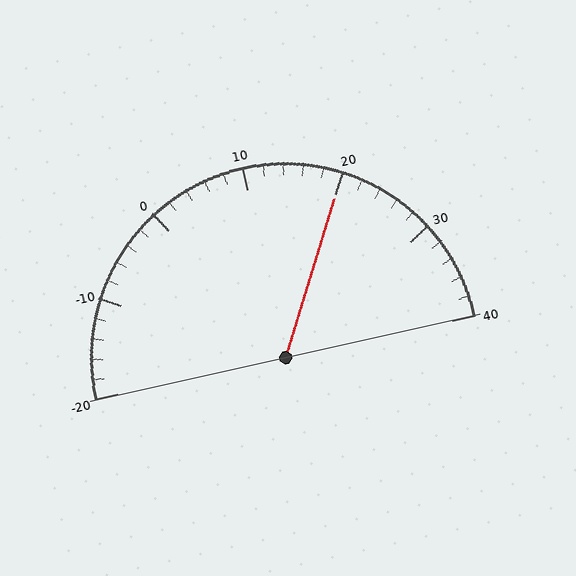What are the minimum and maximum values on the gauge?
The gauge ranges from -20 to 40.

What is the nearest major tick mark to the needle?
The nearest major tick mark is 20.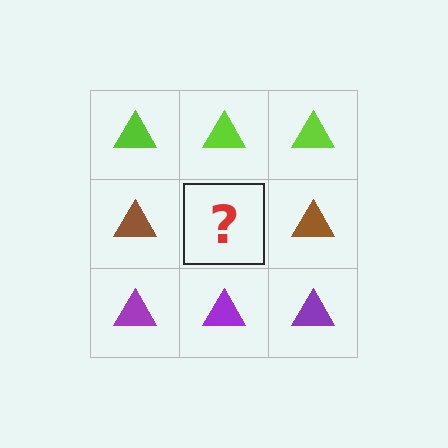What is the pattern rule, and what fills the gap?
The rule is that each row has a consistent color. The gap should be filled with a brown triangle.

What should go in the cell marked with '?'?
The missing cell should contain a brown triangle.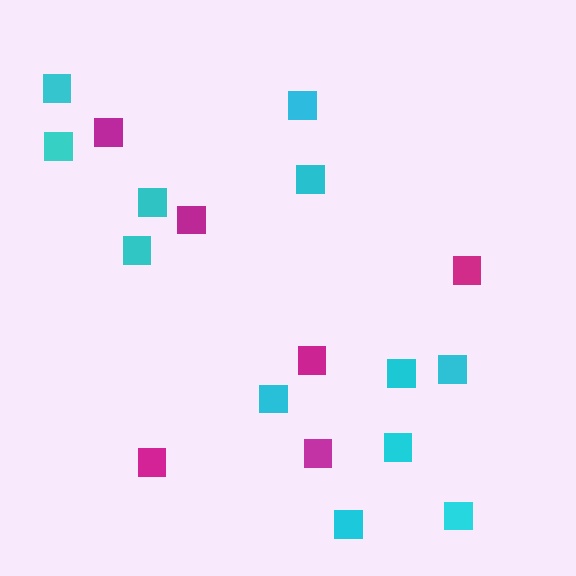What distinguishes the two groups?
There are 2 groups: one group of magenta squares (6) and one group of cyan squares (12).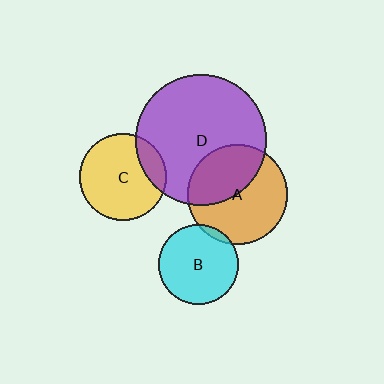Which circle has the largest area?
Circle D (purple).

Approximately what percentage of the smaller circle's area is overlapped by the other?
Approximately 40%.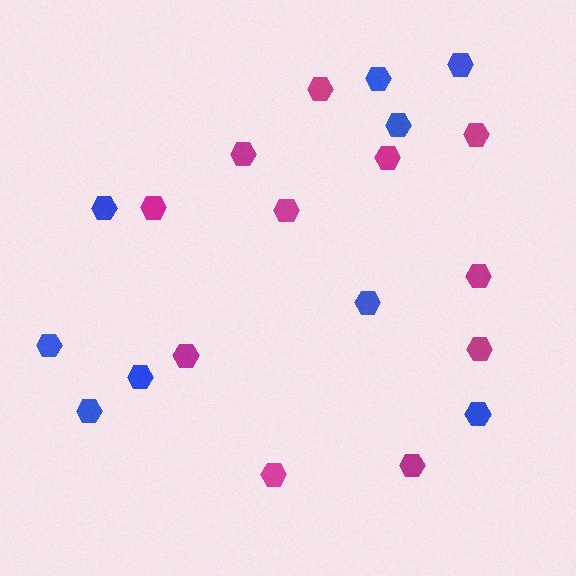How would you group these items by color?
There are 2 groups: one group of magenta hexagons (11) and one group of blue hexagons (9).